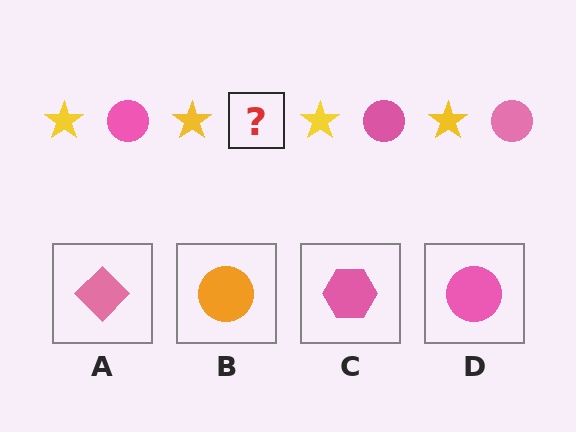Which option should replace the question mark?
Option D.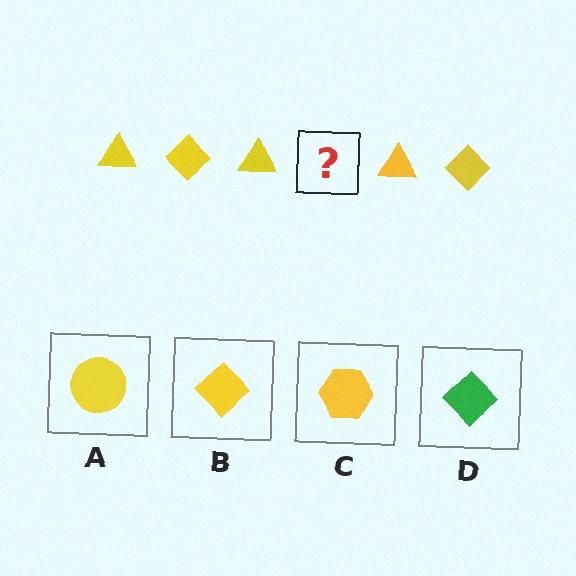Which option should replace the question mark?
Option B.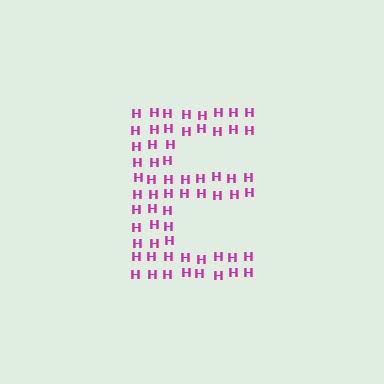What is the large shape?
The large shape is the letter E.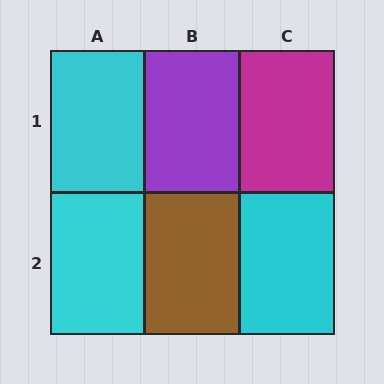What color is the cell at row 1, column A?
Cyan.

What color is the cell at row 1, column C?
Magenta.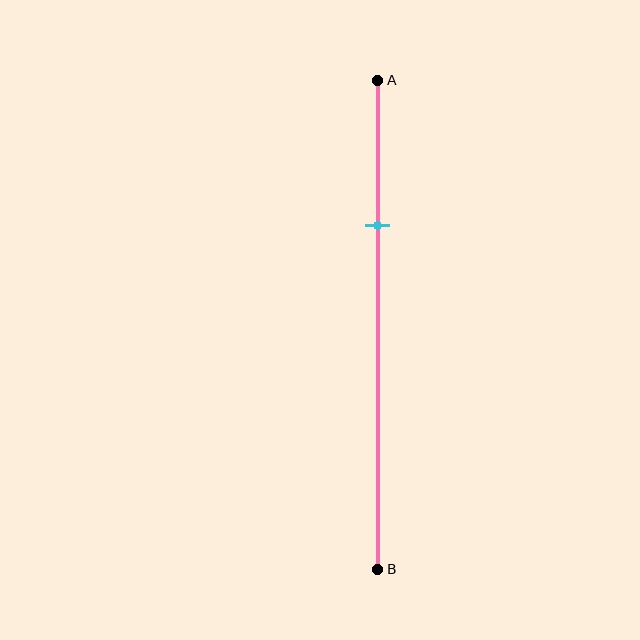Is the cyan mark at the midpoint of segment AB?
No, the mark is at about 30% from A, not at the 50% midpoint.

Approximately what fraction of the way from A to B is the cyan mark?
The cyan mark is approximately 30% of the way from A to B.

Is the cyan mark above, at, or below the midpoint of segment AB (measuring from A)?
The cyan mark is above the midpoint of segment AB.